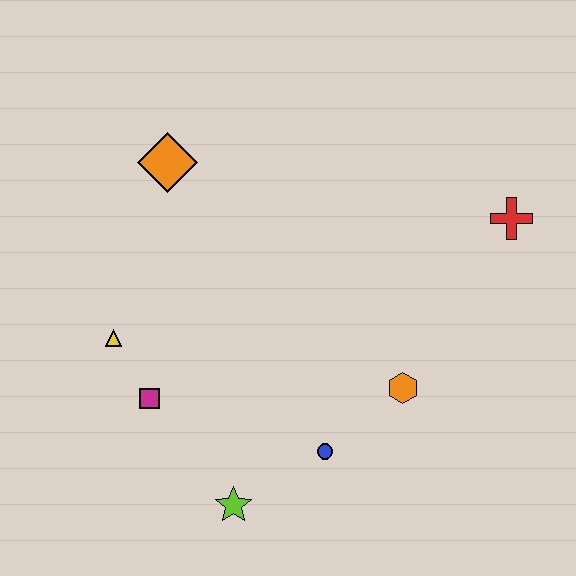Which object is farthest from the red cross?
The yellow triangle is farthest from the red cross.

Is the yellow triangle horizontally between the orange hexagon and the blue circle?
No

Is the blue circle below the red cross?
Yes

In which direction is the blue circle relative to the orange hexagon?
The blue circle is to the left of the orange hexagon.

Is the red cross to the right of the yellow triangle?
Yes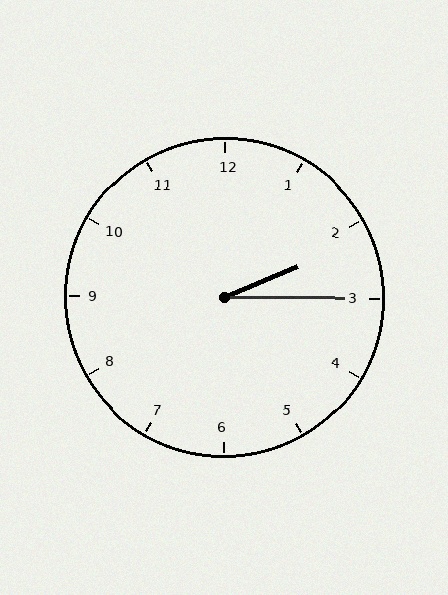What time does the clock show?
2:15.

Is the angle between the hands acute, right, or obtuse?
It is acute.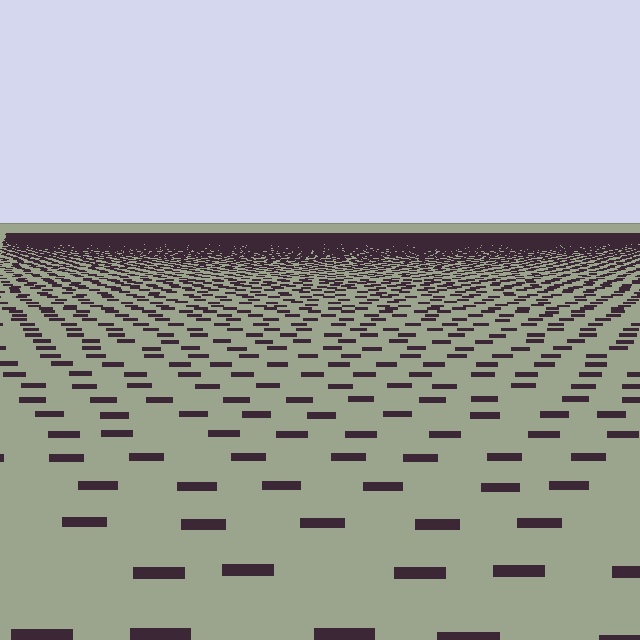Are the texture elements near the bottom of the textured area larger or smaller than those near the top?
Larger. Near the bottom, elements are closer to the viewer and appear at a bigger on-screen size.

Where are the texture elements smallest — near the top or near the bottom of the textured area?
Near the top.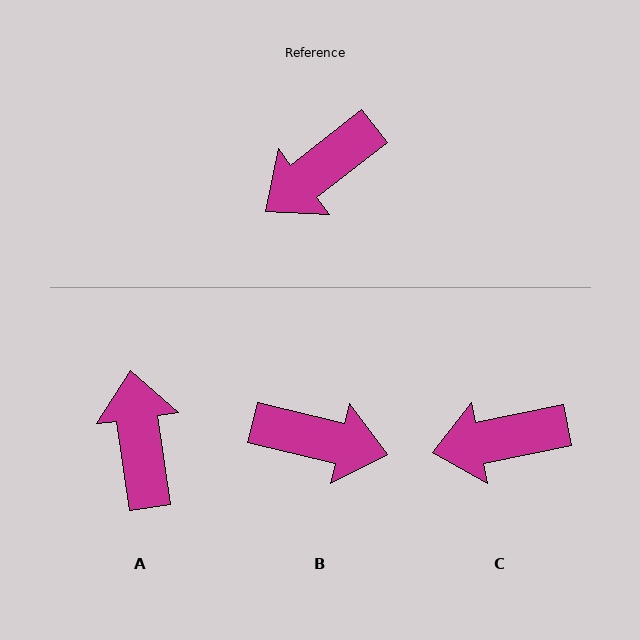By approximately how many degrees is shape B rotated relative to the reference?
Approximately 128 degrees counter-clockwise.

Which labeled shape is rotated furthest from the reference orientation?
B, about 128 degrees away.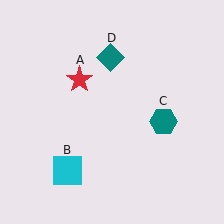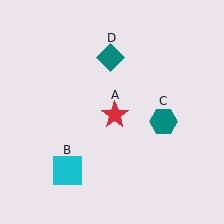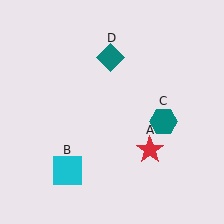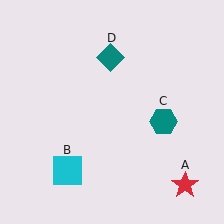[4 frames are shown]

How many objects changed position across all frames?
1 object changed position: red star (object A).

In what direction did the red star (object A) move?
The red star (object A) moved down and to the right.